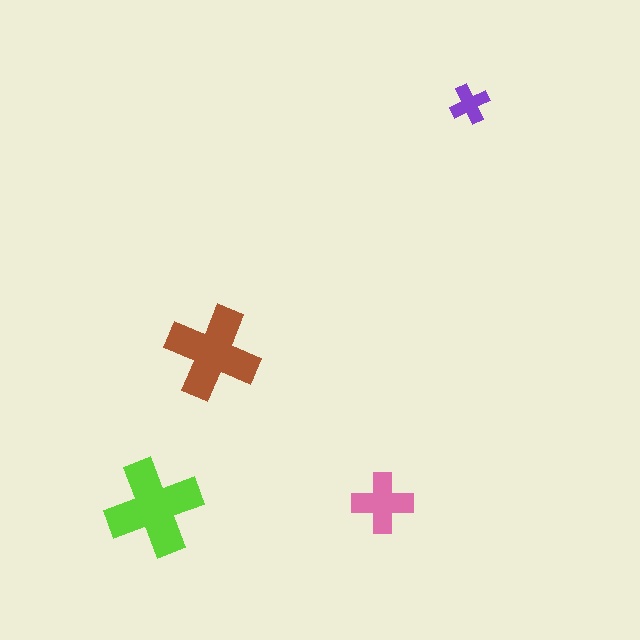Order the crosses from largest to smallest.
the lime one, the brown one, the pink one, the purple one.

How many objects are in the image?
There are 4 objects in the image.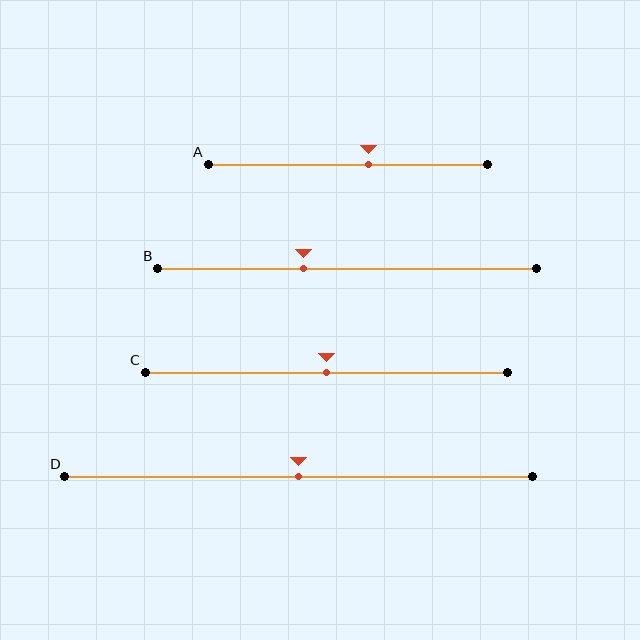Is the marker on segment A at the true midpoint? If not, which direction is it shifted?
No, the marker on segment A is shifted to the right by about 8% of the segment length.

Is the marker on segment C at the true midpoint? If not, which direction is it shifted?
Yes, the marker on segment C is at the true midpoint.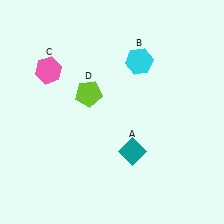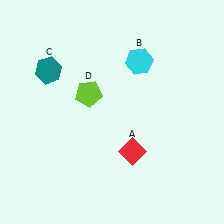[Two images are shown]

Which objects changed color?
A changed from teal to red. C changed from pink to teal.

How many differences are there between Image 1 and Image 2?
There are 2 differences between the two images.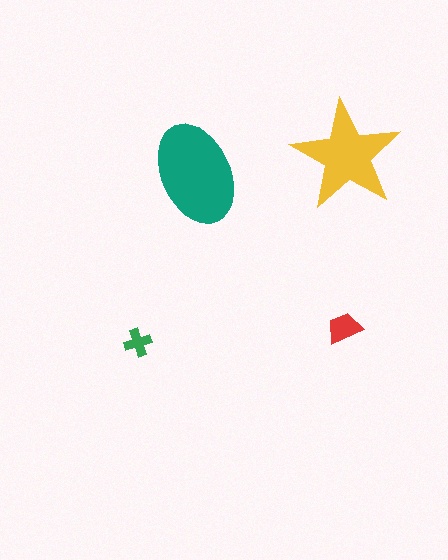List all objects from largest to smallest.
The teal ellipse, the yellow star, the red trapezoid, the green cross.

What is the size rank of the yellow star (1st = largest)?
2nd.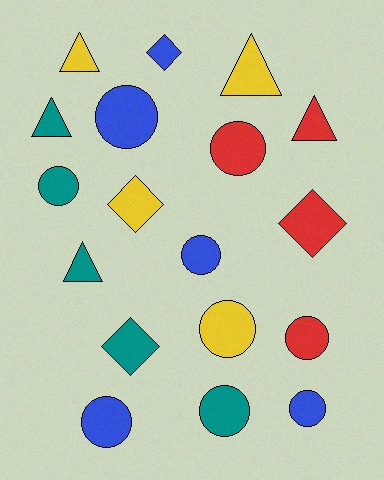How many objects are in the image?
There are 18 objects.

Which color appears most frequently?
Teal, with 5 objects.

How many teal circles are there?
There are 2 teal circles.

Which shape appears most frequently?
Circle, with 9 objects.